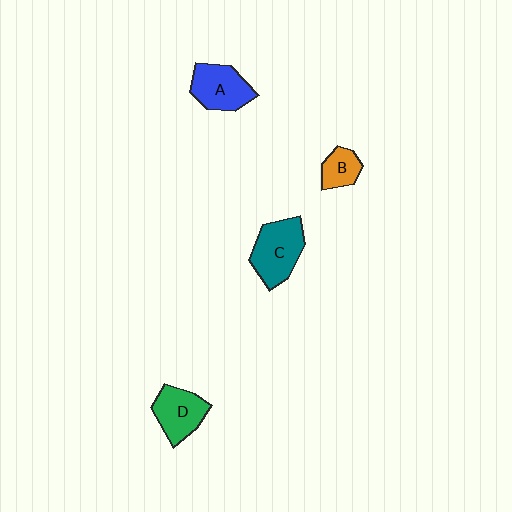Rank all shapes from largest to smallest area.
From largest to smallest: C (teal), A (blue), D (green), B (orange).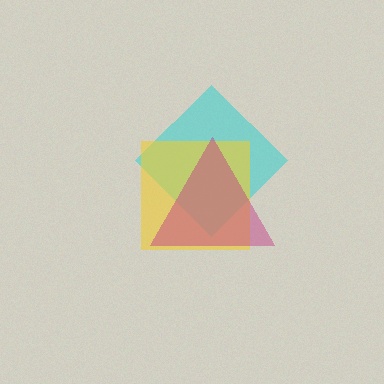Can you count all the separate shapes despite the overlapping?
Yes, there are 3 separate shapes.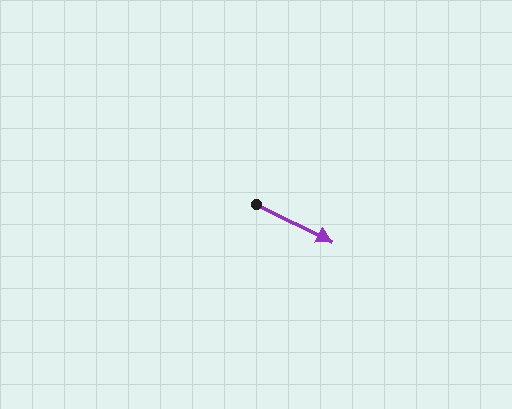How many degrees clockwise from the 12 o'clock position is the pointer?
Approximately 116 degrees.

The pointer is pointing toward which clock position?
Roughly 4 o'clock.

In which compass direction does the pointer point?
Southeast.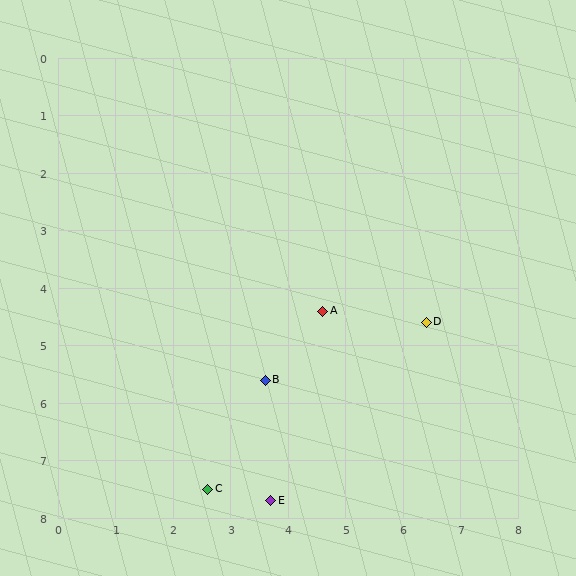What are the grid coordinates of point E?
Point E is at approximately (3.7, 7.7).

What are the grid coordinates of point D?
Point D is at approximately (6.4, 4.6).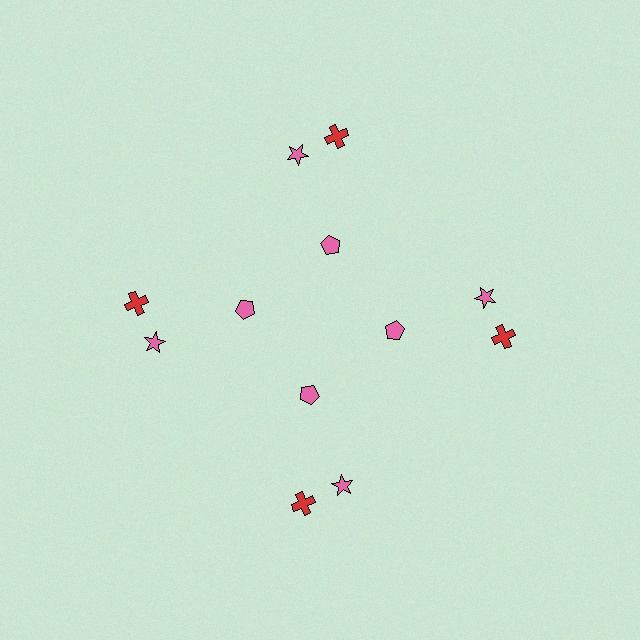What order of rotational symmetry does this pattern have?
This pattern has 4-fold rotational symmetry.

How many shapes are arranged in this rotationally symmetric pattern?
There are 12 shapes, arranged in 4 groups of 3.